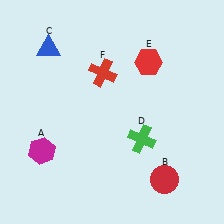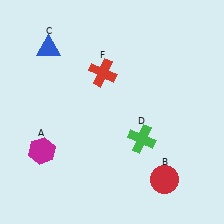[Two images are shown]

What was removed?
The red hexagon (E) was removed in Image 2.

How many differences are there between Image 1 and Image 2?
There is 1 difference between the two images.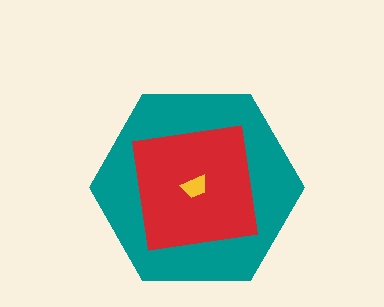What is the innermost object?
The yellow trapezoid.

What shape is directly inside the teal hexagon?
The red square.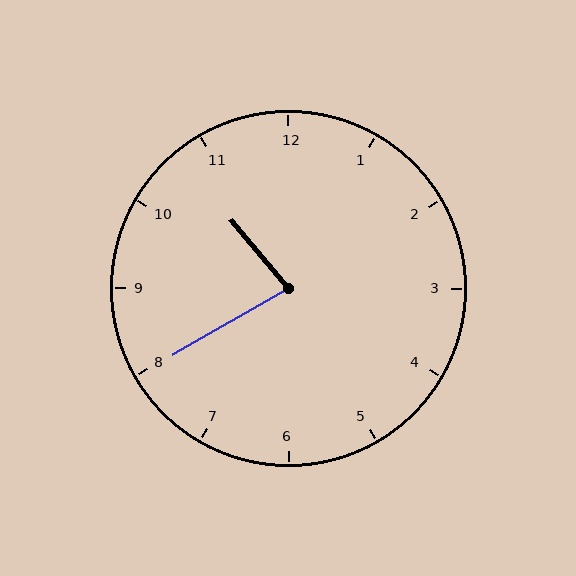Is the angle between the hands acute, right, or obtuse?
It is acute.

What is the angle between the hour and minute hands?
Approximately 80 degrees.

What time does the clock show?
10:40.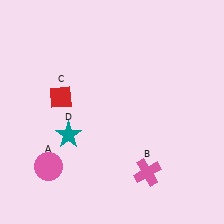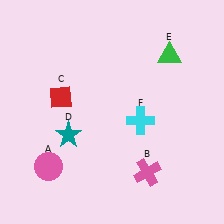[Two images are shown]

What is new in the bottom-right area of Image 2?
A cyan cross (F) was added in the bottom-right area of Image 2.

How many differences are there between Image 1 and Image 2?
There are 2 differences between the two images.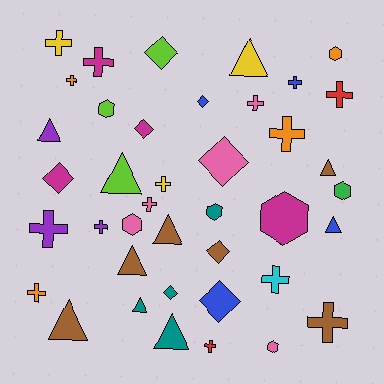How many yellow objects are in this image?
There are 3 yellow objects.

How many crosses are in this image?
There are 15 crosses.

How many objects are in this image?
There are 40 objects.